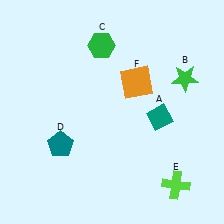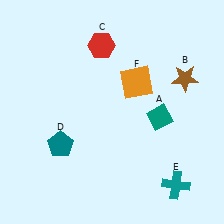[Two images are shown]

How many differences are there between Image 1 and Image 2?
There are 3 differences between the two images.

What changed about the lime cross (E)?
In Image 1, E is lime. In Image 2, it changed to teal.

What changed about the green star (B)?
In Image 1, B is green. In Image 2, it changed to brown.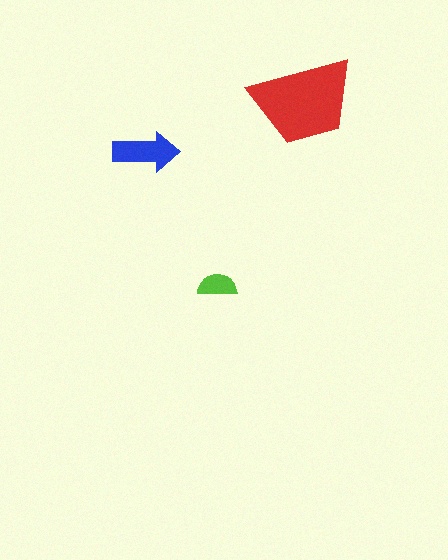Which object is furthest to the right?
The red trapezoid is rightmost.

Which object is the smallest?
The lime semicircle.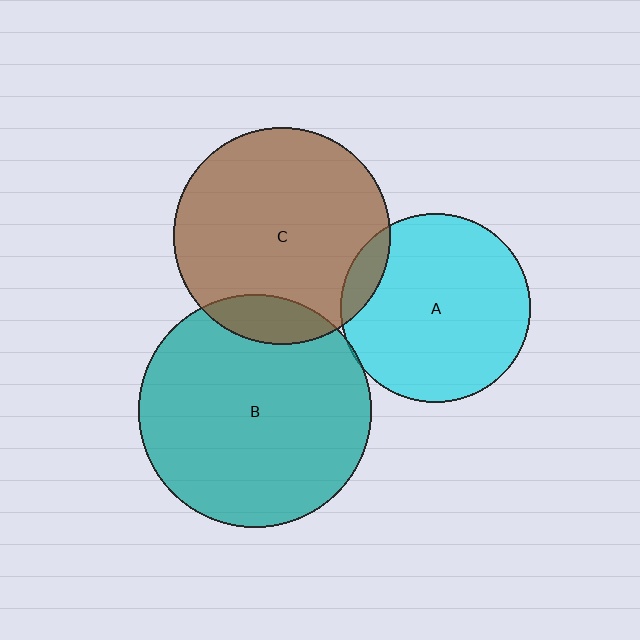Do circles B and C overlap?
Yes.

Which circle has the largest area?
Circle B (teal).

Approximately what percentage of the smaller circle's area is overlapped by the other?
Approximately 10%.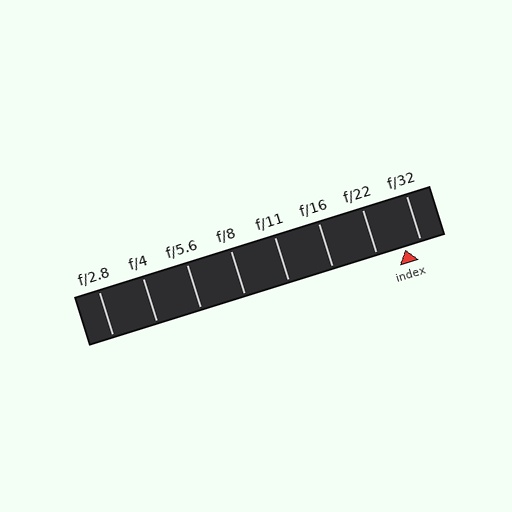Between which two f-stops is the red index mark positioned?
The index mark is between f/22 and f/32.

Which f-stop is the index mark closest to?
The index mark is closest to f/32.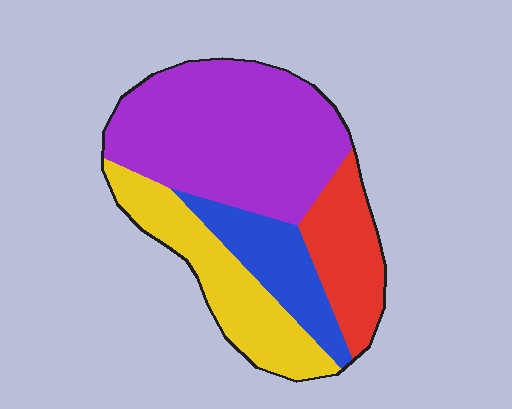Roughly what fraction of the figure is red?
Red covers 16% of the figure.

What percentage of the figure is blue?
Blue covers roughly 15% of the figure.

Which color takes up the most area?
Purple, at roughly 45%.